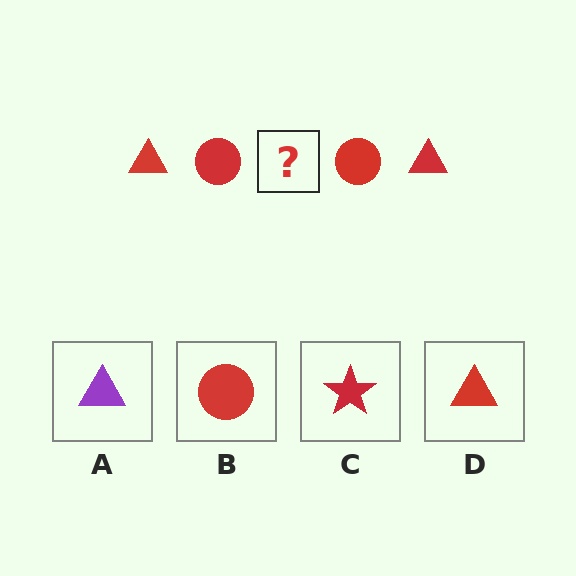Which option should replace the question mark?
Option D.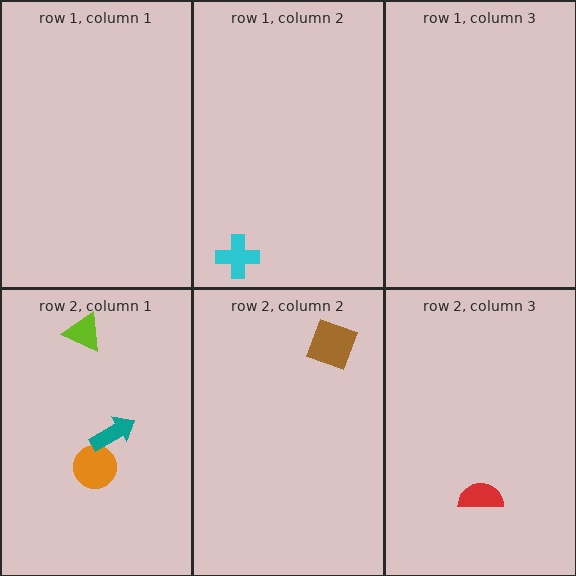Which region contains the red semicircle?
The row 2, column 3 region.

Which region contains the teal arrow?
The row 2, column 1 region.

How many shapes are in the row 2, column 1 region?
3.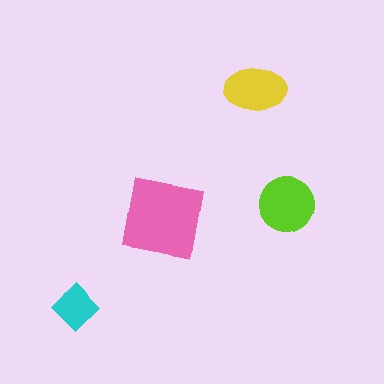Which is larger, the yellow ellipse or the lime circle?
The lime circle.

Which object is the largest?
The pink square.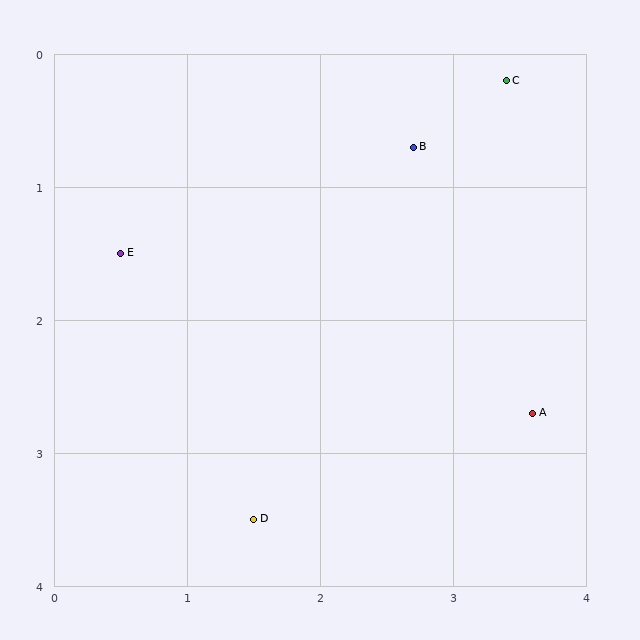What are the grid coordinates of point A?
Point A is at approximately (3.6, 2.7).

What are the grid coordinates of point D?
Point D is at approximately (1.5, 3.5).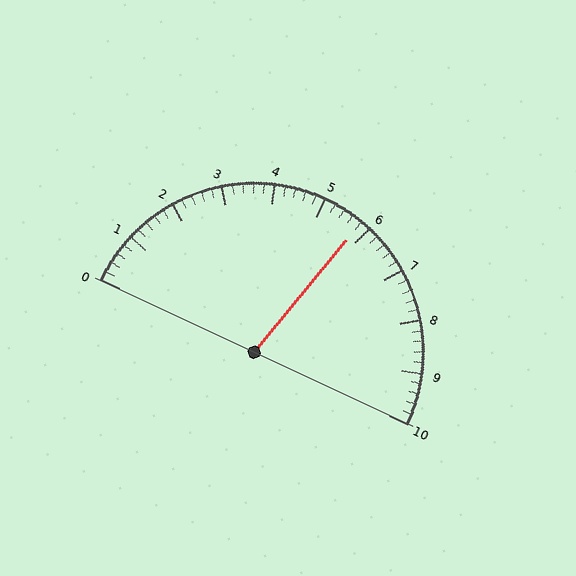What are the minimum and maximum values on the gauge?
The gauge ranges from 0 to 10.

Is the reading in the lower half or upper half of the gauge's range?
The reading is in the upper half of the range (0 to 10).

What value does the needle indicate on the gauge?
The needle indicates approximately 5.8.